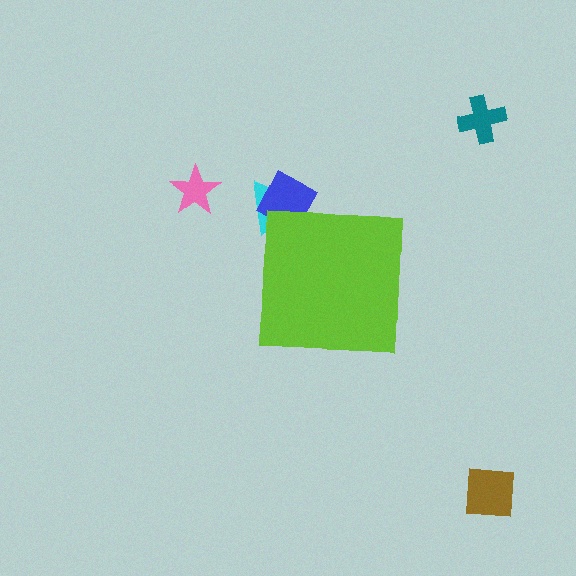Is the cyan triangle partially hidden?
Yes, the cyan triangle is partially hidden behind the lime square.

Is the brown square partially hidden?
No, the brown square is fully visible.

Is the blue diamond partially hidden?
Yes, the blue diamond is partially hidden behind the lime square.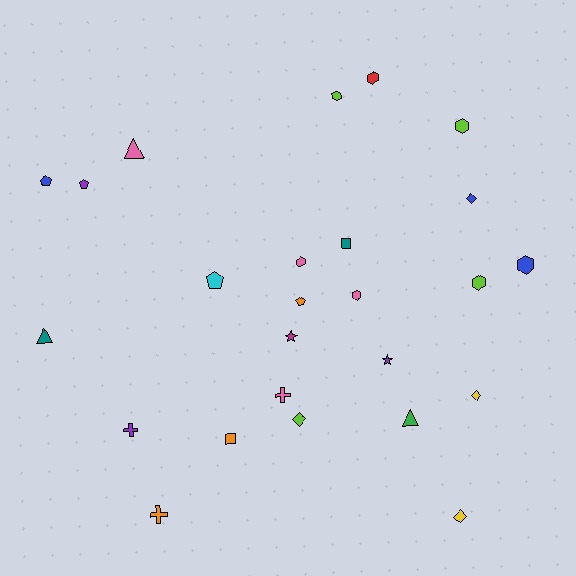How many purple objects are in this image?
There are 3 purple objects.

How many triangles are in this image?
There are 3 triangles.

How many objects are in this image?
There are 25 objects.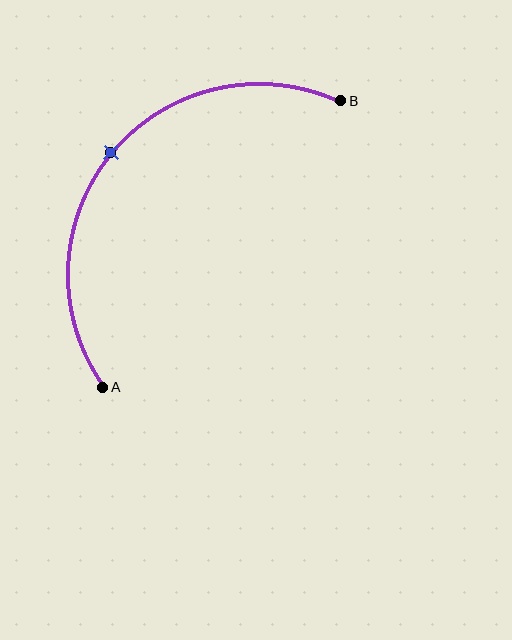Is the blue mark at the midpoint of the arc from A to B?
Yes. The blue mark lies on the arc at equal arc-length from both A and B — it is the arc midpoint.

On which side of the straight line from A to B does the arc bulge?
The arc bulges above and to the left of the straight line connecting A and B.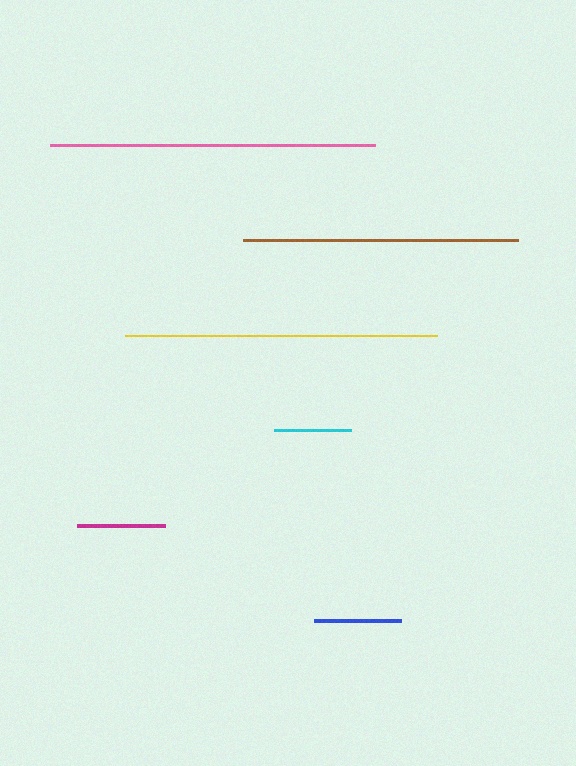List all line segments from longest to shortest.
From longest to shortest: pink, yellow, brown, magenta, blue, cyan.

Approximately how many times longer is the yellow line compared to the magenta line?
The yellow line is approximately 3.6 times the length of the magenta line.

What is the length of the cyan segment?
The cyan segment is approximately 76 pixels long.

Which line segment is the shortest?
The cyan line is the shortest at approximately 76 pixels.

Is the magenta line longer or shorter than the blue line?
The magenta line is longer than the blue line.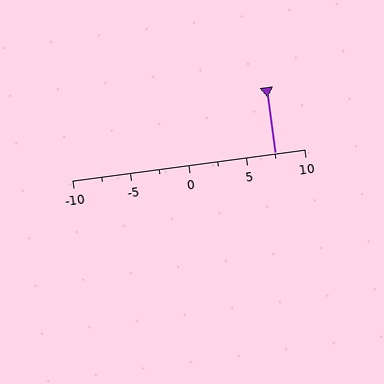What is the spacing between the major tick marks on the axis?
The major ticks are spaced 5 apart.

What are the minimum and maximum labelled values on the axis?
The axis runs from -10 to 10.